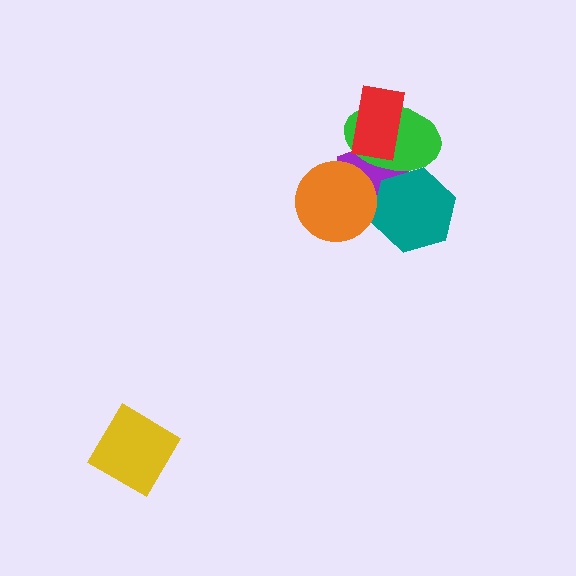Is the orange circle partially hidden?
No, no other shape covers it.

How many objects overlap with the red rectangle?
2 objects overlap with the red rectangle.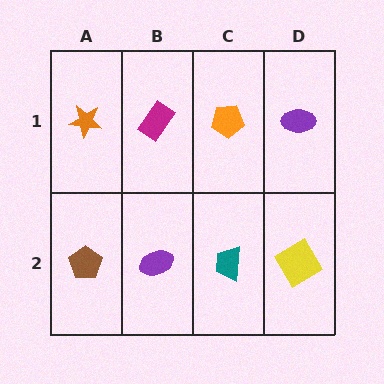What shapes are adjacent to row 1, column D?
A yellow diamond (row 2, column D), an orange pentagon (row 1, column C).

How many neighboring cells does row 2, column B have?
3.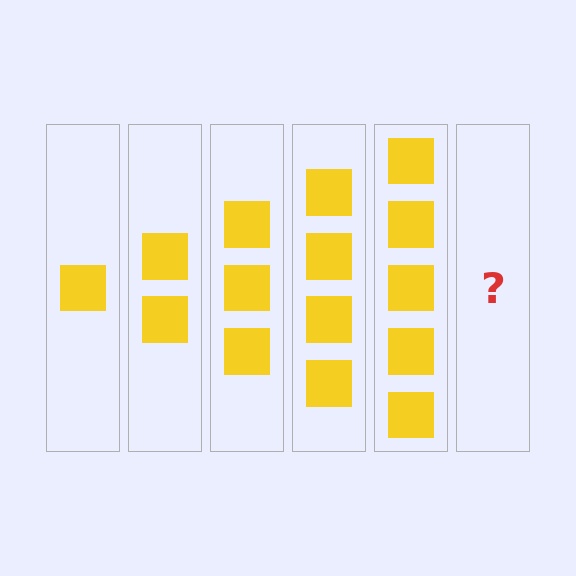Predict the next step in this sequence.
The next step is 6 squares.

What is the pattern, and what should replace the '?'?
The pattern is that each step adds one more square. The '?' should be 6 squares.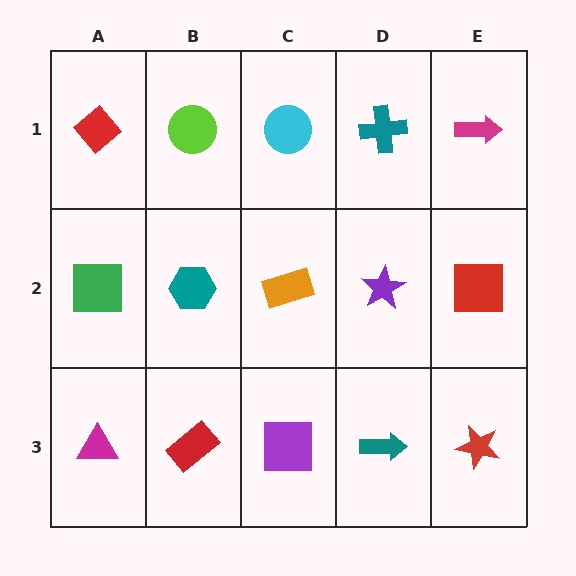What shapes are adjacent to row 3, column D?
A purple star (row 2, column D), a purple square (row 3, column C), a red star (row 3, column E).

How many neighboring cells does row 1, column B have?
3.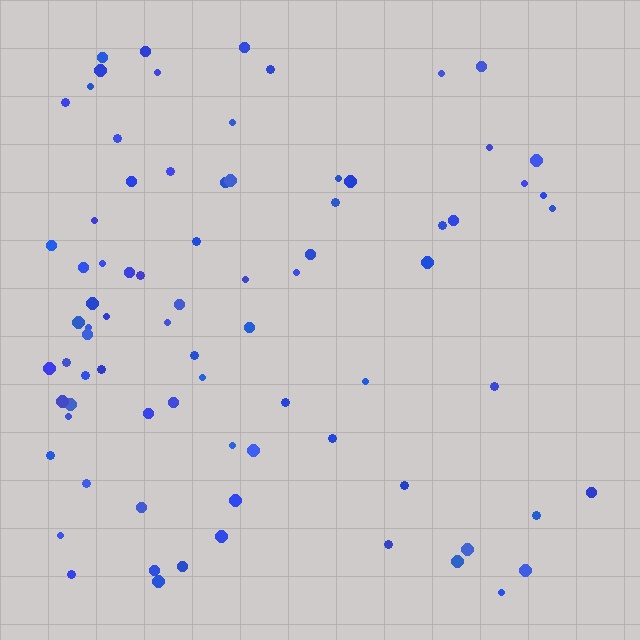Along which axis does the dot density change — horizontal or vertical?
Horizontal.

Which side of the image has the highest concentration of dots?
The left.